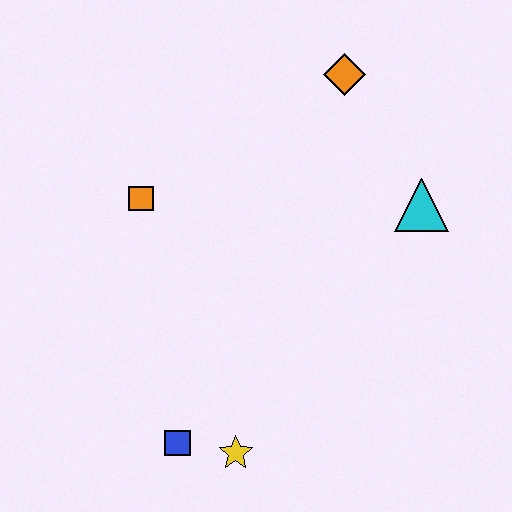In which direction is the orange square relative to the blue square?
The orange square is above the blue square.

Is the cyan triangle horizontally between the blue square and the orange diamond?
No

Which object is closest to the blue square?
The yellow star is closest to the blue square.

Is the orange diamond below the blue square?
No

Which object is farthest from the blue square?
The orange diamond is farthest from the blue square.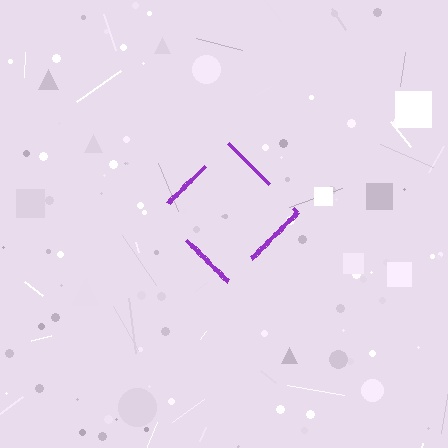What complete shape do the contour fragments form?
The contour fragments form a diamond.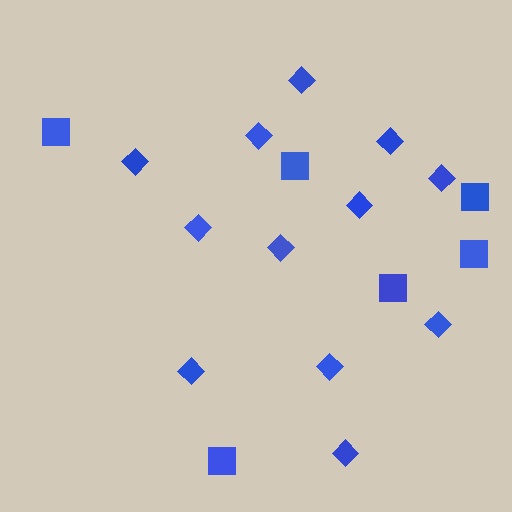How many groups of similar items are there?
There are 2 groups: one group of squares (6) and one group of diamonds (12).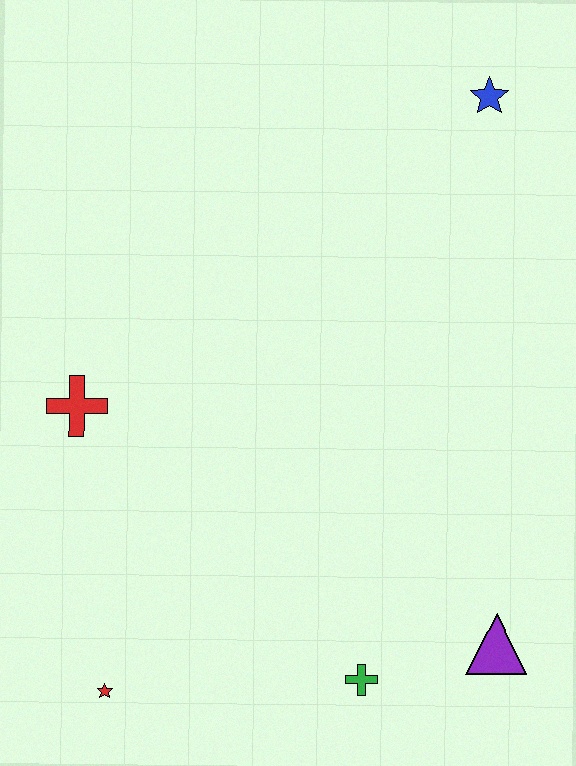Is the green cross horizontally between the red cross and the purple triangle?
Yes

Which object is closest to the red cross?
The red star is closest to the red cross.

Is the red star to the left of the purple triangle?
Yes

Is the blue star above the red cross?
Yes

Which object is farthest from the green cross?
The blue star is farthest from the green cross.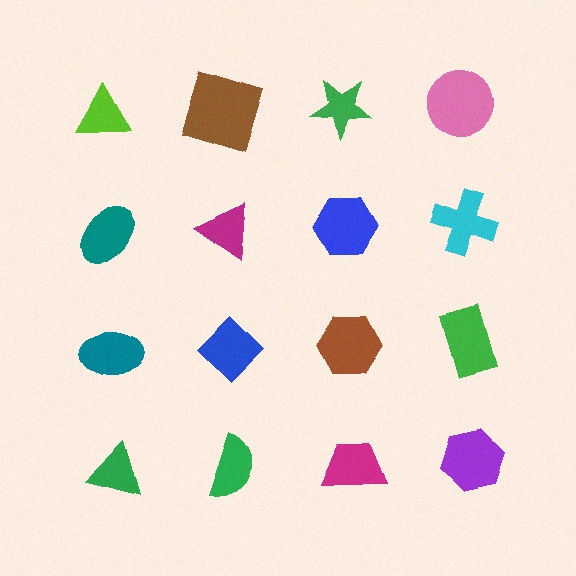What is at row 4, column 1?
A green triangle.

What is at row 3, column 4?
A green rectangle.